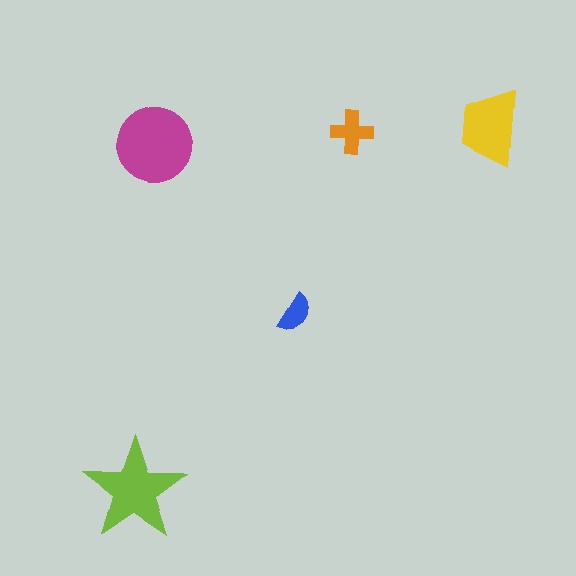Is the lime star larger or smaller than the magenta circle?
Smaller.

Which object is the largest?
The magenta circle.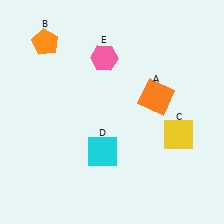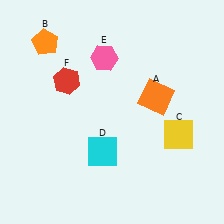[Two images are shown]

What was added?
A red hexagon (F) was added in Image 2.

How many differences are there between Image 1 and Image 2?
There is 1 difference between the two images.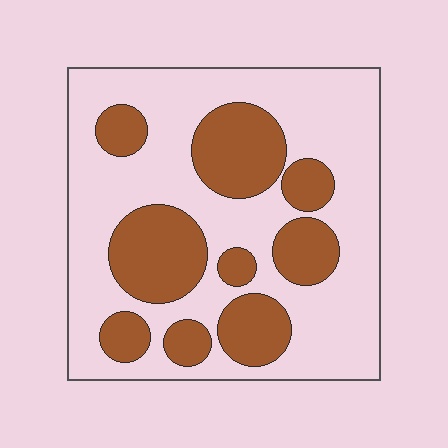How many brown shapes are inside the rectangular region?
9.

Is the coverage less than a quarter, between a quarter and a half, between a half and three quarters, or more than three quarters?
Between a quarter and a half.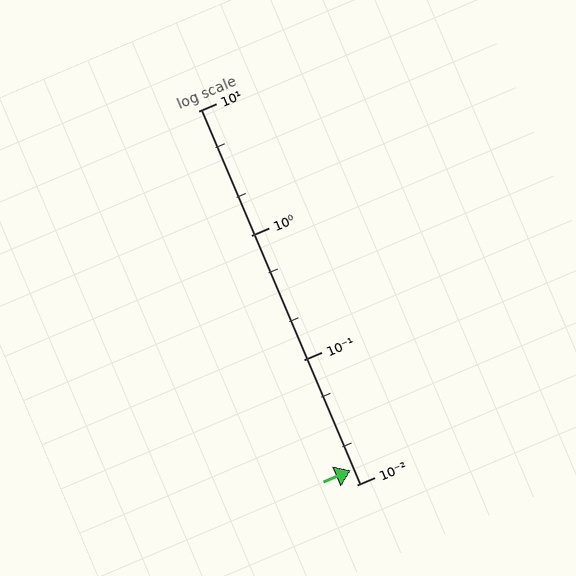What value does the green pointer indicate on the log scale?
The pointer indicates approximately 0.013.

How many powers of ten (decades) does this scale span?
The scale spans 3 decades, from 0.01 to 10.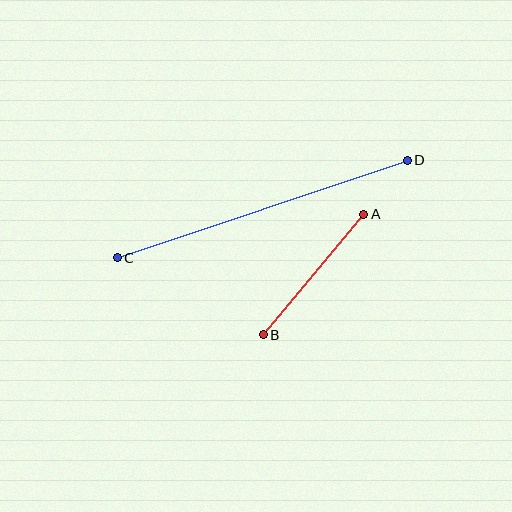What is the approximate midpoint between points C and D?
The midpoint is at approximately (262, 209) pixels.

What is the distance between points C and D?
The distance is approximately 306 pixels.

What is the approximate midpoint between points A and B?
The midpoint is at approximately (313, 274) pixels.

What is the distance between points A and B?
The distance is approximately 157 pixels.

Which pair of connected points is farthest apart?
Points C and D are farthest apart.